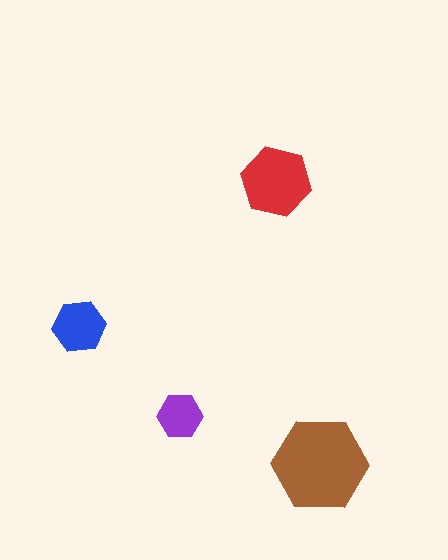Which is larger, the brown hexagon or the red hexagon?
The brown one.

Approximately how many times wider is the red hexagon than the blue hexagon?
About 1.5 times wider.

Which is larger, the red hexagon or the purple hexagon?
The red one.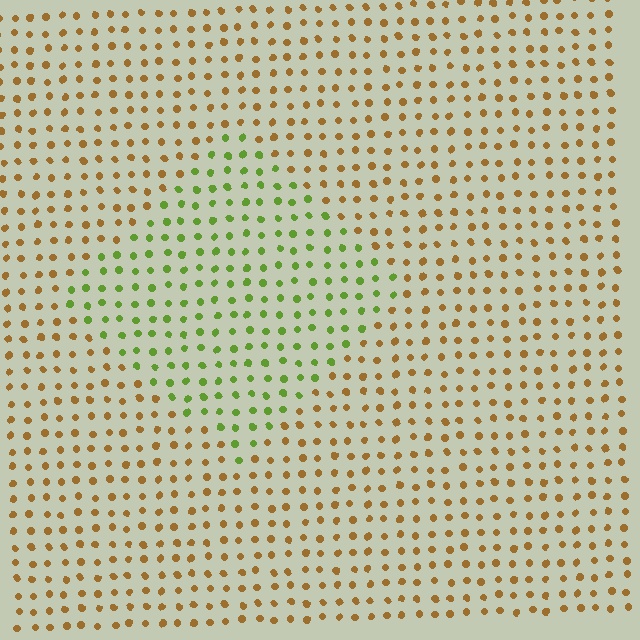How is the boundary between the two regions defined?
The boundary is defined purely by a slight shift in hue (about 58 degrees). Spacing, size, and orientation are identical on both sides.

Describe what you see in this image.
The image is filled with small brown elements in a uniform arrangement. A diamond-shaped region is visible where the elements are tinted to a slightly different hue, forming a subtle color boundary.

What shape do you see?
I see a diamond.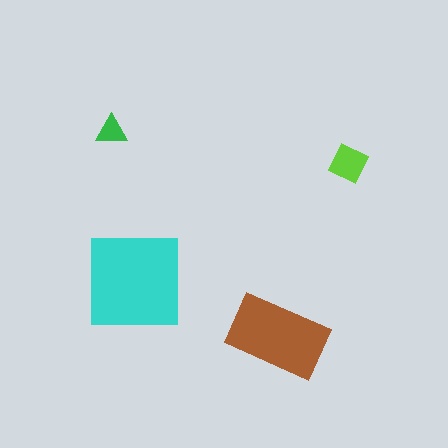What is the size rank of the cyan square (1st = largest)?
1st.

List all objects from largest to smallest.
The cyan square, the brown rectangle, the lime diamond, the green triangle.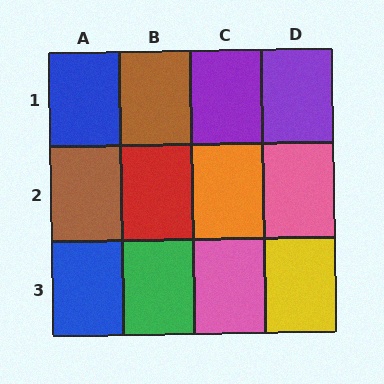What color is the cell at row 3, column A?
Blue.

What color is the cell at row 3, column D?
Yellow.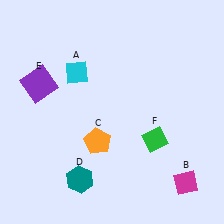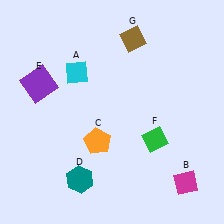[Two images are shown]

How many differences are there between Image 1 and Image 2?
There is 1 difference between the two images.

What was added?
A brown diamond (G) was added in Image 2.